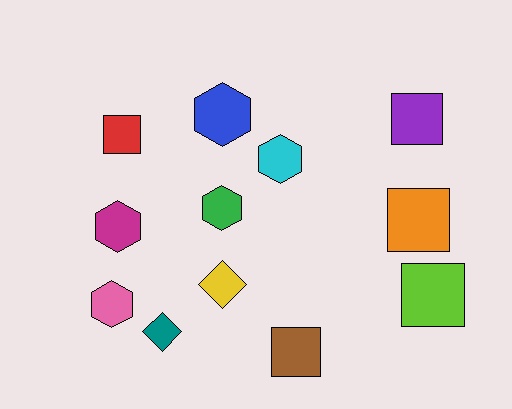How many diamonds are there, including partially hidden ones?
There are 2 diamonds.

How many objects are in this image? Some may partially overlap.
There are 12 objects.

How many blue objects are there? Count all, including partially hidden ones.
There is 1 blue object.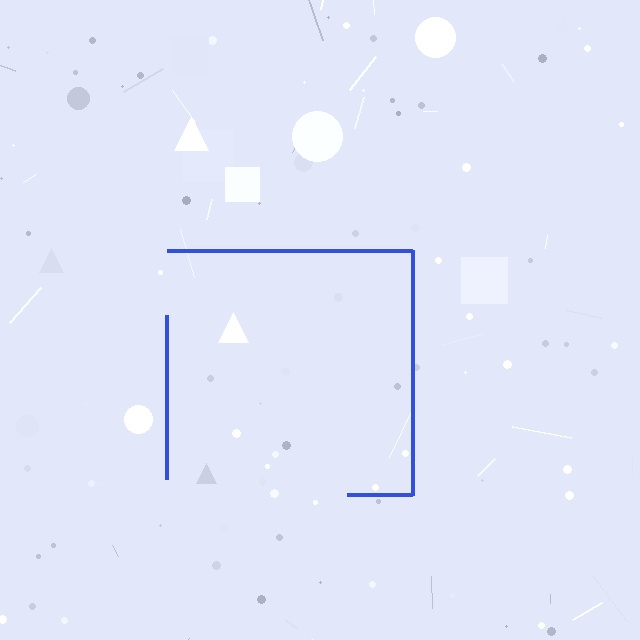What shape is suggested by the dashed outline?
The dashed outline suggests a square.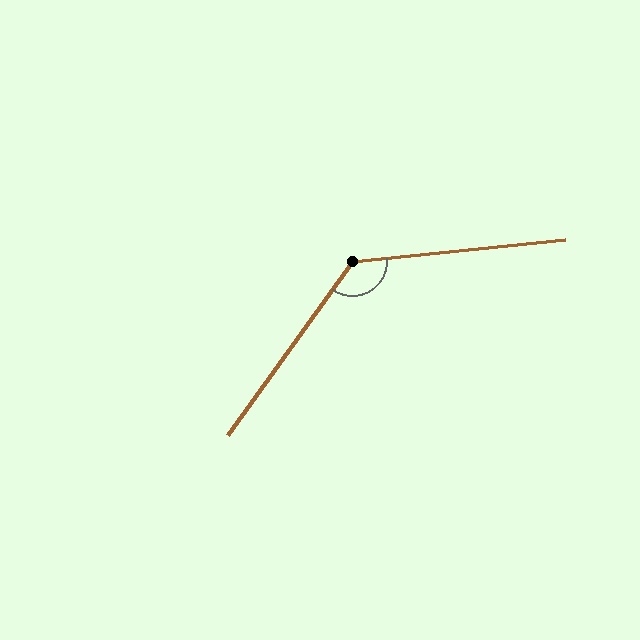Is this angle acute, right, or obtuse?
It is obtuse.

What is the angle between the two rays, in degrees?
Approximately 132 degrees.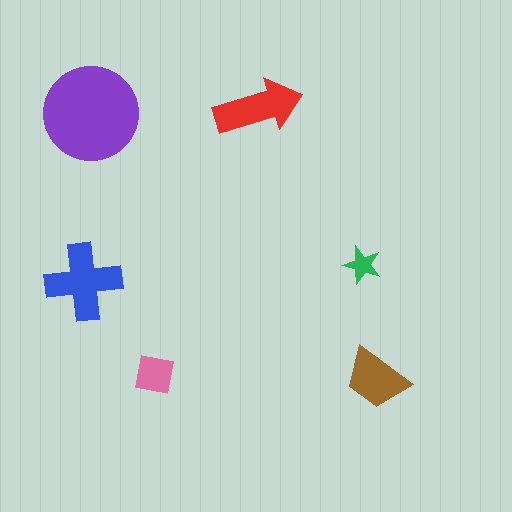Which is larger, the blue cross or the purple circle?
The purple circle.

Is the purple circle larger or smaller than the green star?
Larger.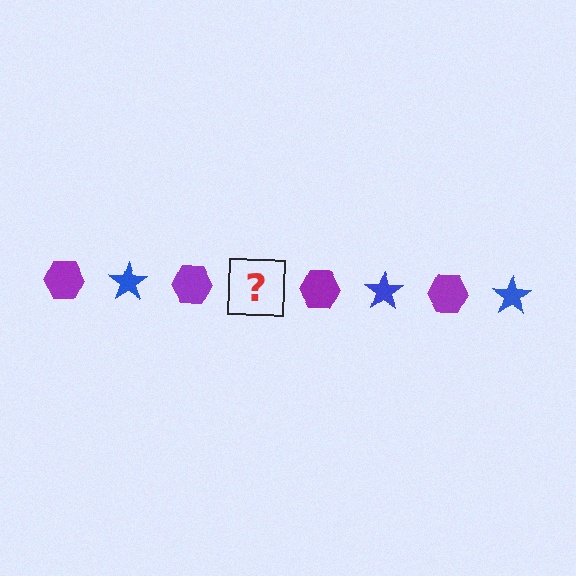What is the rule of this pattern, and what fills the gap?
The rule is that the pattern alternates between purple hexagon and blue star. The gap should be filled with a blue star.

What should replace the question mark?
The question mark should be replaced with a blue star.